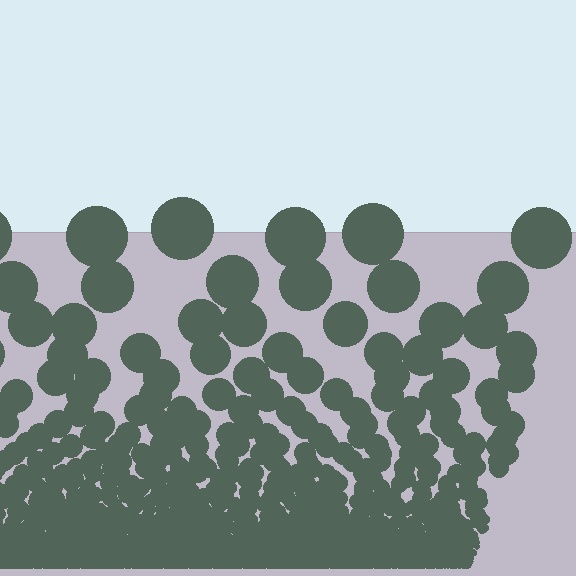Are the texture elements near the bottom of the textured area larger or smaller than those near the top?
Smaller. The gradient is inverted — elements near the bottom are smaller and denser.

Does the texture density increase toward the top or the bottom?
Density increases toward the bottom.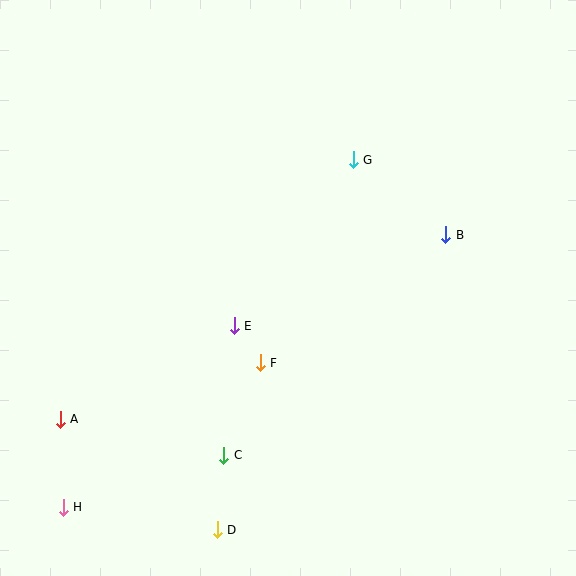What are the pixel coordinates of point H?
Point H is at (63, 507).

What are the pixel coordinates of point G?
Point G is at (353, 160).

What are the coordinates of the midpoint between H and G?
The midpoint between H and G is at (208, 334).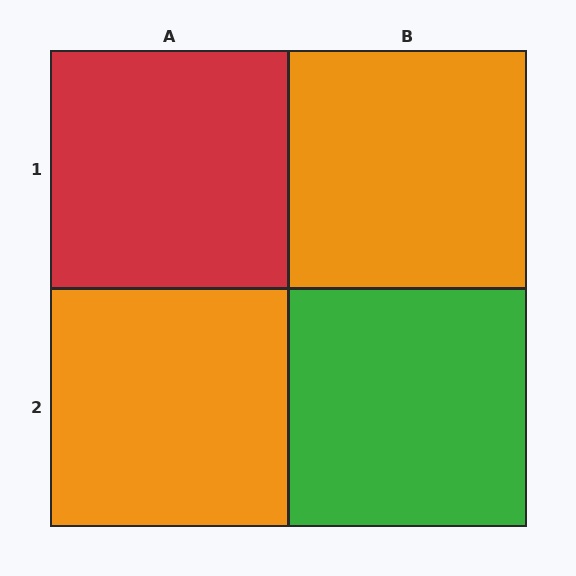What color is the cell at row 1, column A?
Red.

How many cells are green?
1 cell is green.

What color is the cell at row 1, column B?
Orange.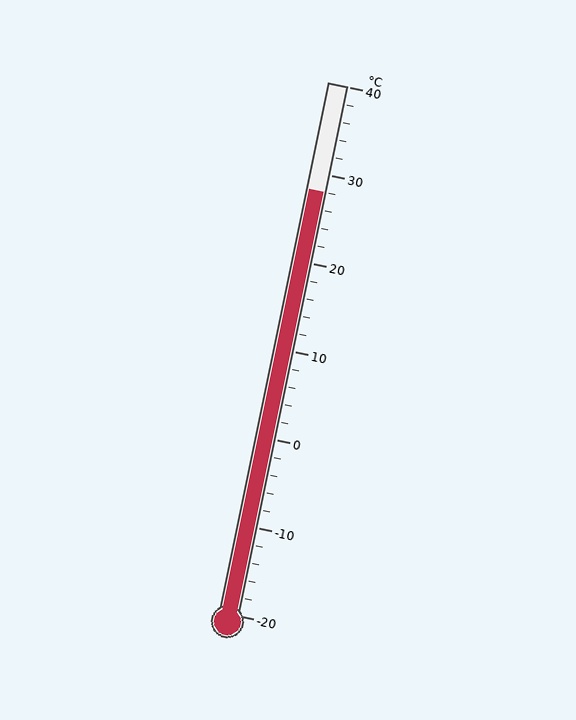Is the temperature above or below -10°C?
The temperature is above -10°C.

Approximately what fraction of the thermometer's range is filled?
The thermometer is filled to approximately 80% of its range.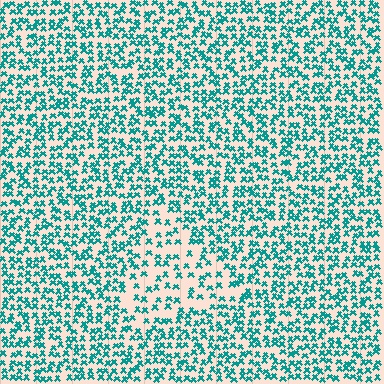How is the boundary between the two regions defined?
The boundary is defined by a change in element density (approximately 1.9x ratio). All elements are the same color, size, and shape.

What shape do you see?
I see a triangle.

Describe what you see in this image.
The image contains small teal elements arranged at two different densities. A triangle-shaped region is visible where the elements are less densely packed than the surrounding area.